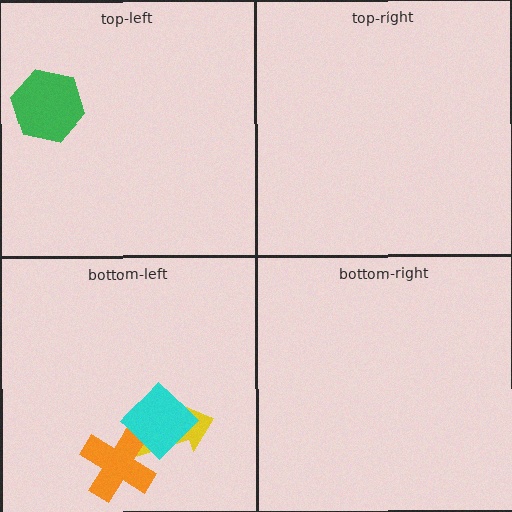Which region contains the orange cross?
The bottom-left region.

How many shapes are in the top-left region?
1.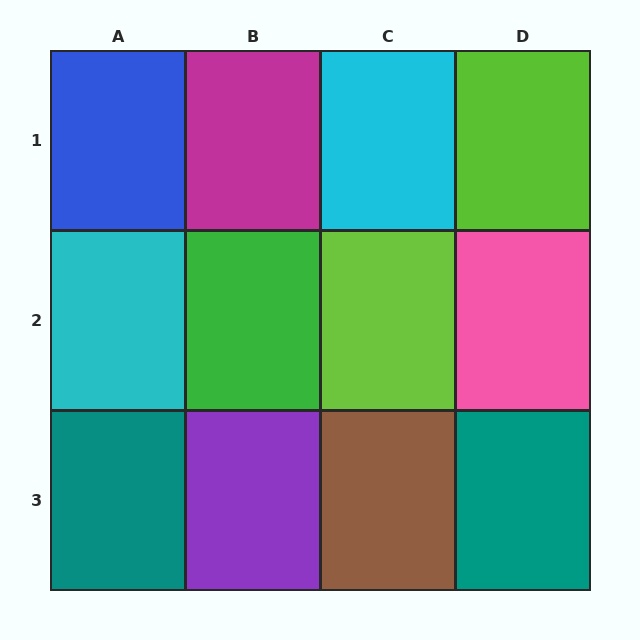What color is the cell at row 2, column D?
Pink.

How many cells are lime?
2 cells are lime.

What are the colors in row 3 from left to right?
Teal, purple, brown, teal.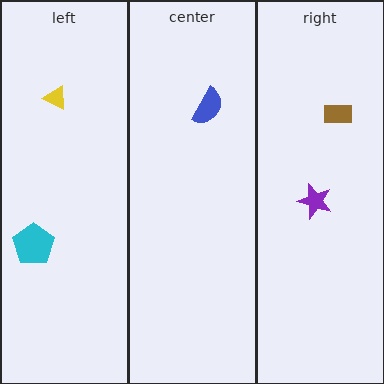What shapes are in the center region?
The blue semicircle.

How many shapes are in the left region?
2.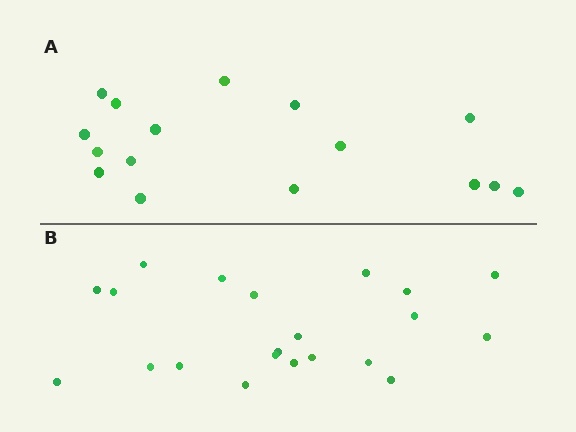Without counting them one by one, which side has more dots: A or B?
Region B (the bottom region) has more dots.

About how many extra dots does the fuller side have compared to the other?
Region B has about 5 more dots than region A.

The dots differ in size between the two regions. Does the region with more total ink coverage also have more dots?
No. Region A has more total ink coverage because its dots are larger, but region B actually contains more individual dots. Total area can be misleading — the number of items is what matters here.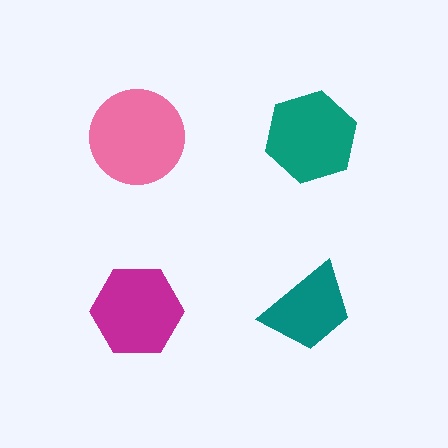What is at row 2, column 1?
A magenta hexagon.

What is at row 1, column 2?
A teal hexagon.